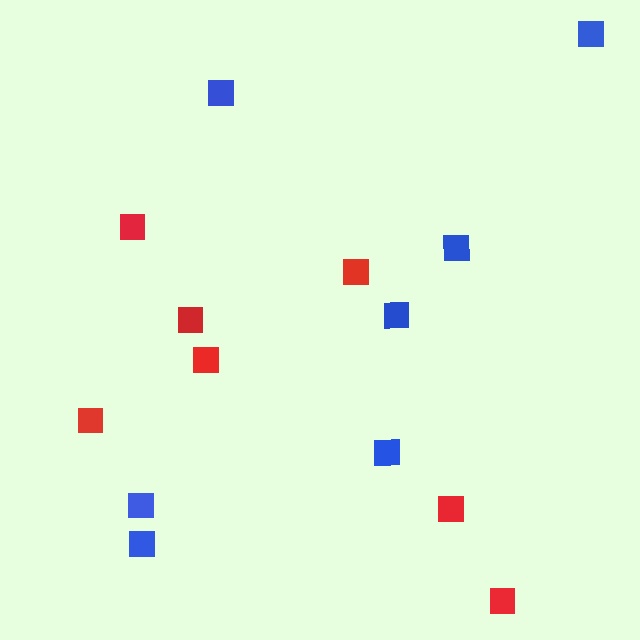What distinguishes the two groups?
There are 2 groups: one group of red squares (7) and one group of blue squares (7).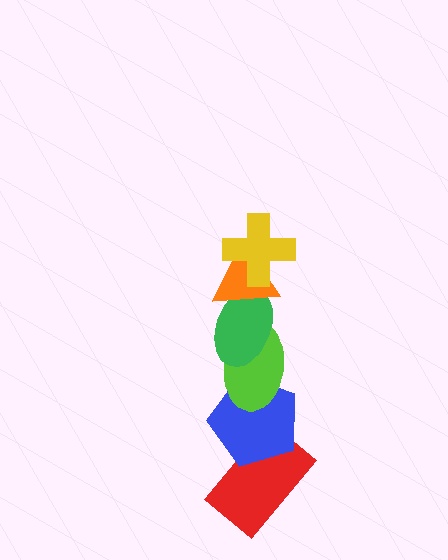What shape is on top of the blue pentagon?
The lime ellipse is on top of the blue pentagon.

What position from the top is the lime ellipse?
The lime ellipse is 4th from the top.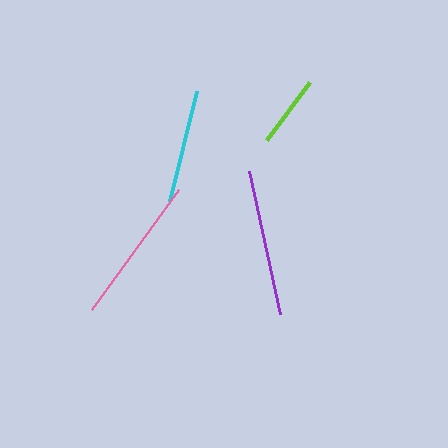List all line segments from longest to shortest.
From longest to shortest: pink, purple, cyan, lime.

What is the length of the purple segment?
The purple segment is approximately 146 pixels long.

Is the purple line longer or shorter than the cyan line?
The purple line is longer than the cyan line.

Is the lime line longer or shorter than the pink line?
The pink line is longer than the lime line.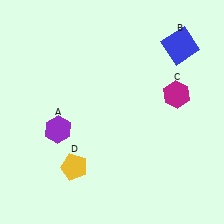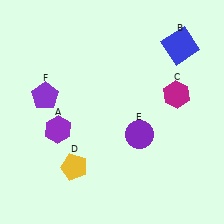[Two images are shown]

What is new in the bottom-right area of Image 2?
A purple circle (E) was added in the bottom-right area of Image 2.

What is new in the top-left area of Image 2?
A purple pentagon (F) was added in the top-left area of Image 2.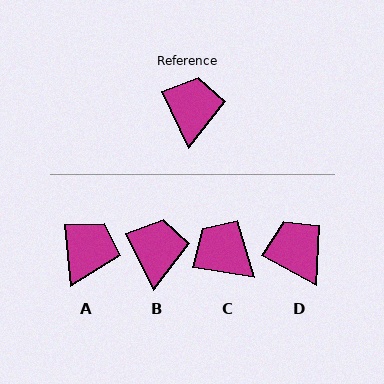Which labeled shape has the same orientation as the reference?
B.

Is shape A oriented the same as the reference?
No, it is off by about 20 degrees.